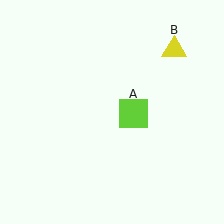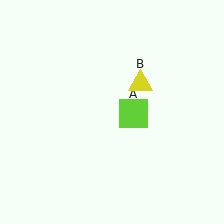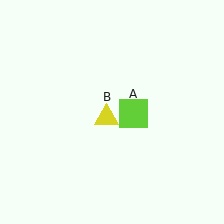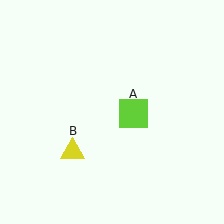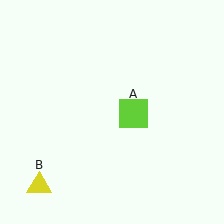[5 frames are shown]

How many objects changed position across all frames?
1 object changed position: yellow triangle (object B).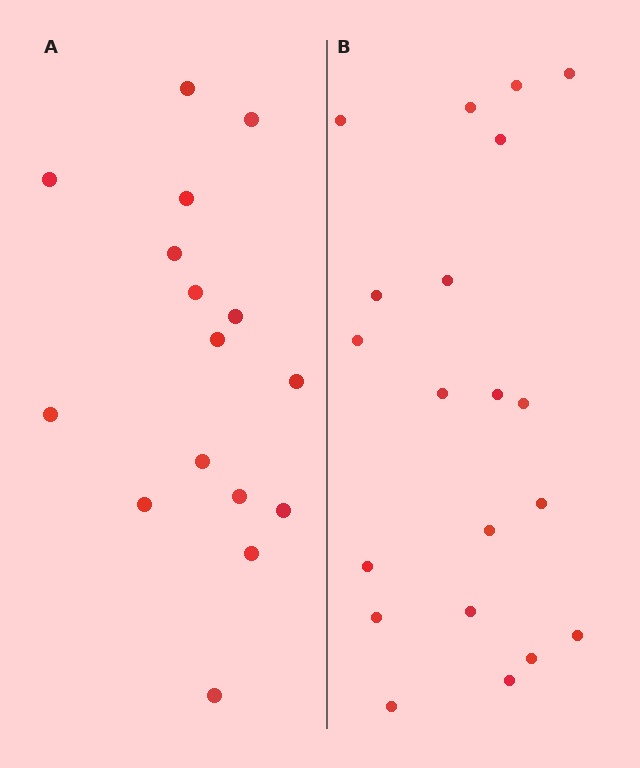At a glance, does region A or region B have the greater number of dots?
Region B (the right region) has more dots.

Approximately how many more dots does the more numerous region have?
Region B has about 4 more dots than region A.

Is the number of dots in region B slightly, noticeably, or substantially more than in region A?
Region B has noticeably more, but not dramatically so. The ratio is roughly 1.2 to 1.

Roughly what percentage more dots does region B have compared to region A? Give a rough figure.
About 25% more.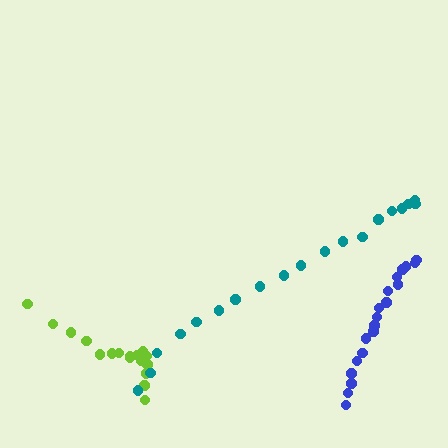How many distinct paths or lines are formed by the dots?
There are 3 distinct paths.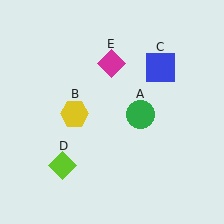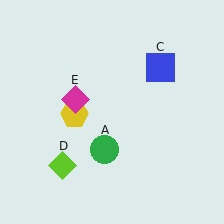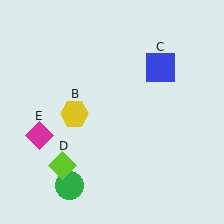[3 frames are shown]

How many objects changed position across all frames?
2 objects changed position: green circle (object A), magenta diamond (object E).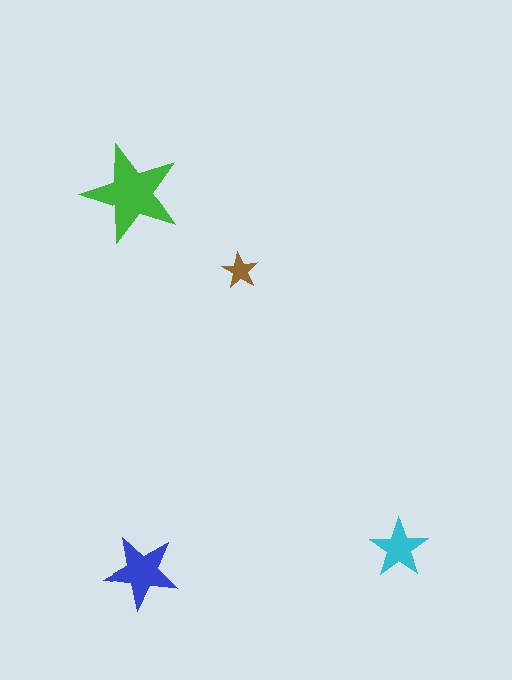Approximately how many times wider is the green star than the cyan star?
About 1.5 times wider.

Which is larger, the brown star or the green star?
The green one.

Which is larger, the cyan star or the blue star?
The blue one.